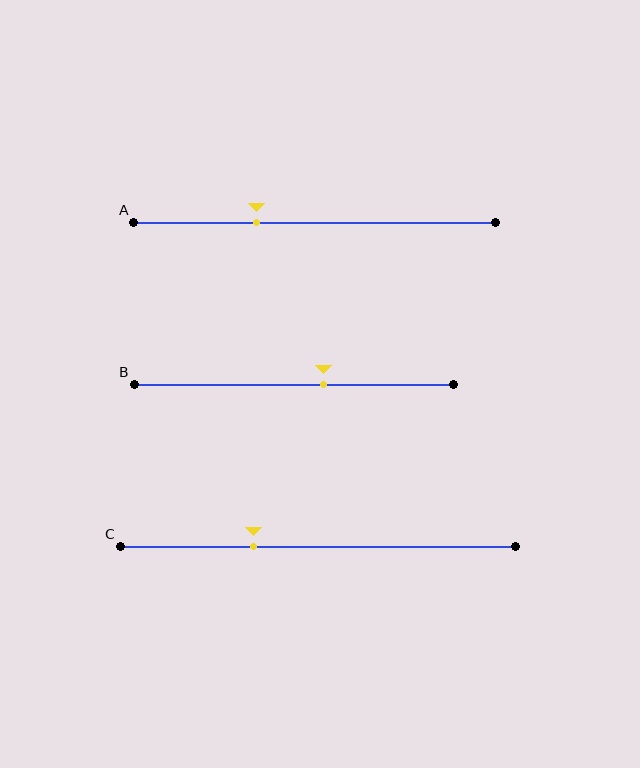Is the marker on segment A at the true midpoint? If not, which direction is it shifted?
No, the marker on segment A is shifted to the left by about 16% of the segment length.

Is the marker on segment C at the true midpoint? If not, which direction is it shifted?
No, the marker on segment C is shifted to the left by about 16% of the segment length.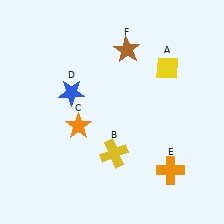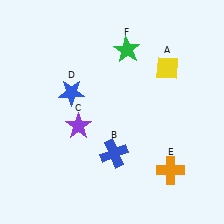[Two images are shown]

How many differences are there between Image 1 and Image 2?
There are 3 differences between the two images.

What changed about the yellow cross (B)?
In Image 1, B is yellow. In Image 2, it changed to blue.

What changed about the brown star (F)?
In Image 1, F is brown. In Image 2, it changed to green.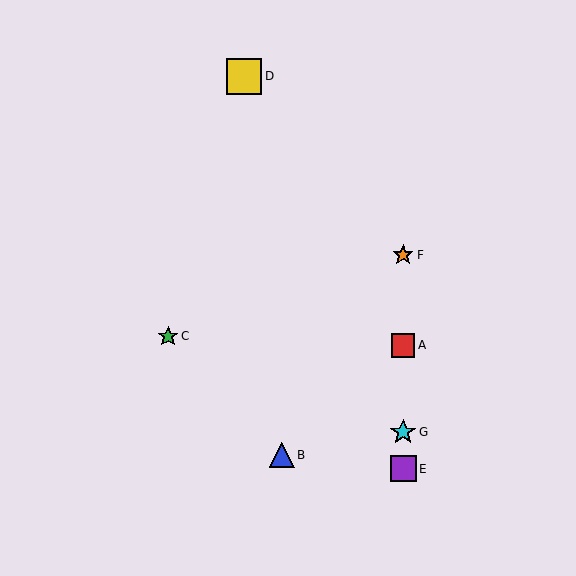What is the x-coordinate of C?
Object C is at x≈168.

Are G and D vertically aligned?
No, G is at x≈403 and D is at x≈244.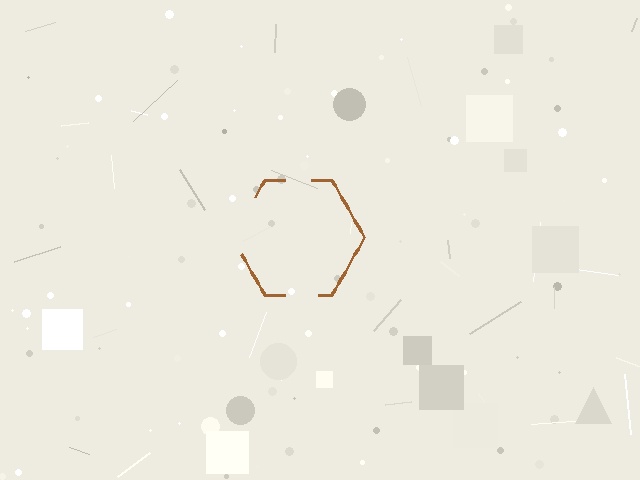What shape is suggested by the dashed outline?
The dashed outline suggests a hexagon.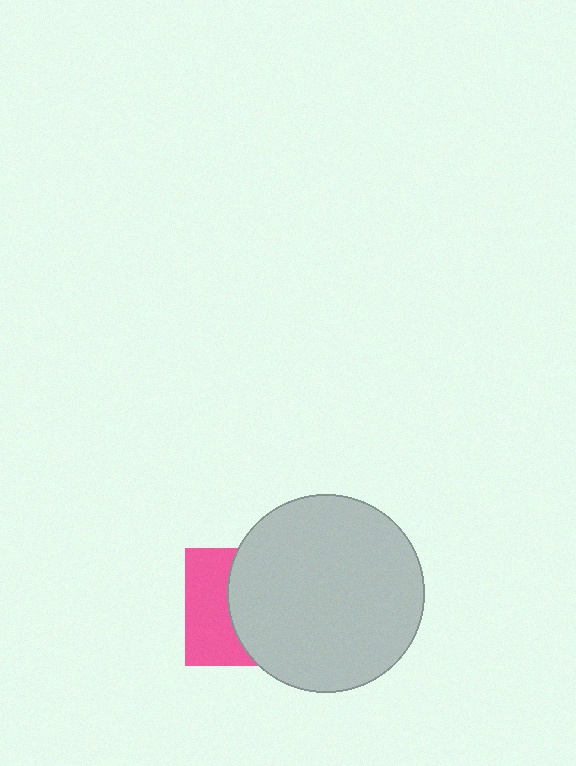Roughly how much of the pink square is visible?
A small part of it is visible (roughly 41%).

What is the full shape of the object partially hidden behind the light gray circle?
The partially hidden object is a pink square.